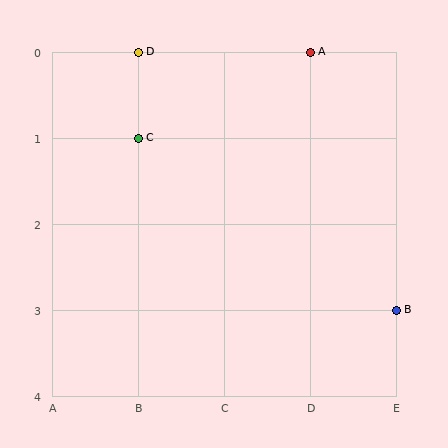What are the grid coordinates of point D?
Point D is at grid coordinates (B, 0).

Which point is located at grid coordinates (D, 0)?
Point A is at (D, 0).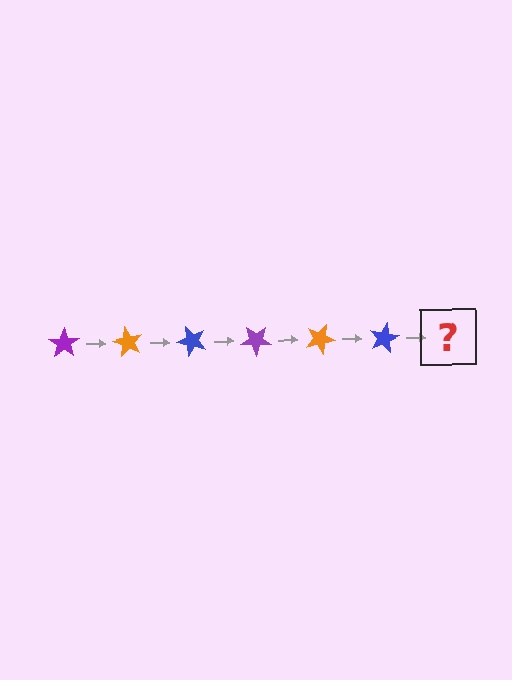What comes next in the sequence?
The next element should be a purple star, rotated 360 degrees from the start.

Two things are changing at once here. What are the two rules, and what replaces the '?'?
The two rules are that it rotates 60 degrees each step and the color cycles through purple, orange, and blue. The '?' should be a purple star, rotated 360 degrees from the start.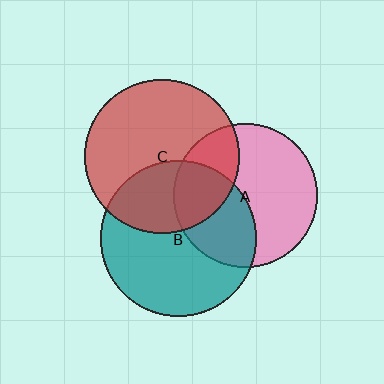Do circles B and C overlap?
Yes.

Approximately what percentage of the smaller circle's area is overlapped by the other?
Approximately 35%.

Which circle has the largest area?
Circle B (teal).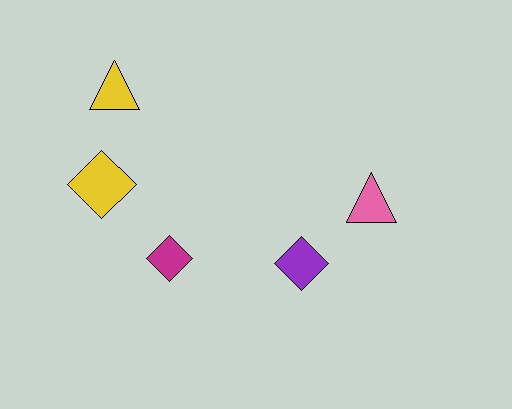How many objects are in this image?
There are 5 objects.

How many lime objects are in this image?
There are no lime objects.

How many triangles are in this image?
There are 2 triangles.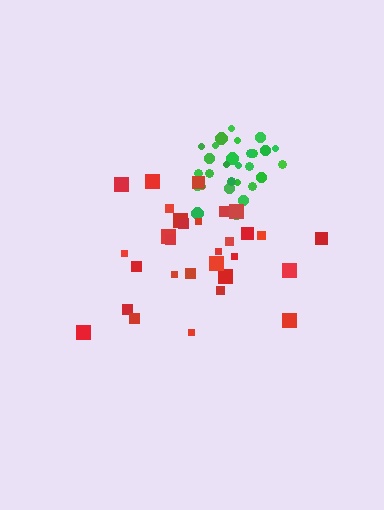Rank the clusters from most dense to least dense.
green, red.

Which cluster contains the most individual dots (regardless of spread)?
Red (30).